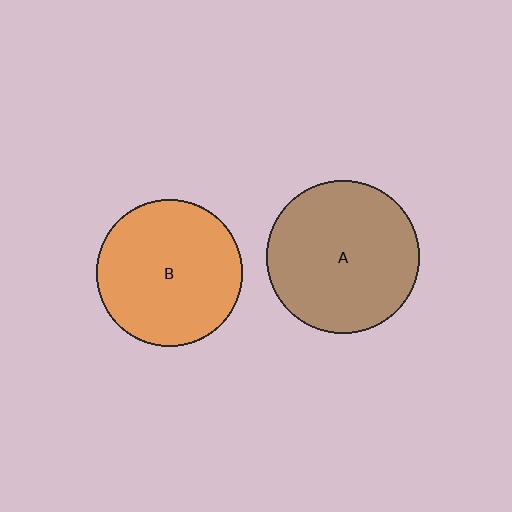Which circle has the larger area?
Circle A (brown).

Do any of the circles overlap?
No, none of the circles overlap.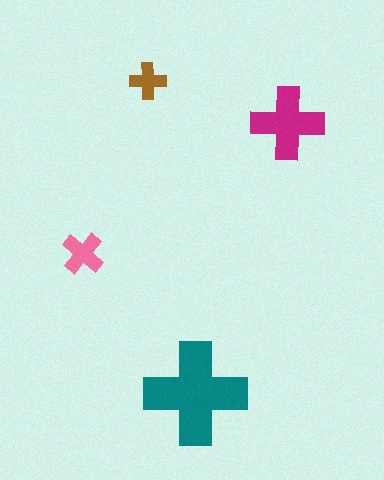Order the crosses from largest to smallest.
the teal one, the magenta one, the pink one, the brown one.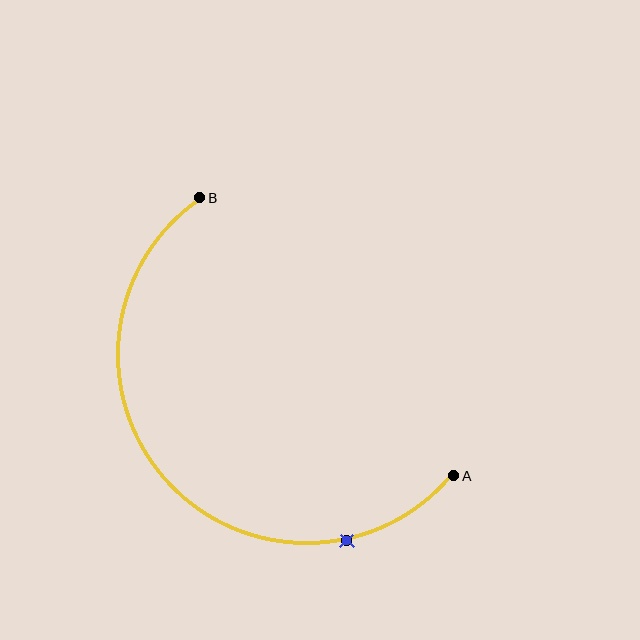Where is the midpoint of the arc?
The arc midpoint is the point on the curve farthest from the straight line joining A and B. It sits below and to the left of that line.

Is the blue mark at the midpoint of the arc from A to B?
No. The blue mark lies on the arc but is closer to endpoint A. The arc midpoint would be at the point on the curve equidistant along the arc from both A and B.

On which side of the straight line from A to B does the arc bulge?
The arc bulges below and to the left of the straight line connecting A and B.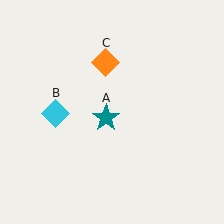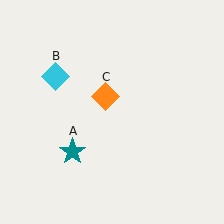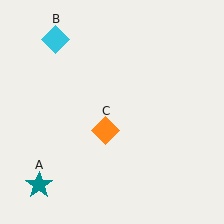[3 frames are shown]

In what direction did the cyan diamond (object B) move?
The cyan diamond (object B) moved up.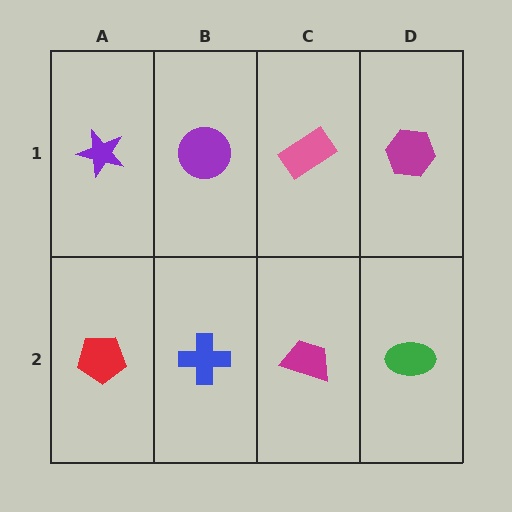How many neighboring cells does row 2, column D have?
2.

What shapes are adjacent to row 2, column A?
A purple star (row 1, column A), a blue cross (row 2, column B).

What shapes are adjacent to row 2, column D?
A magenta hexagon (row 1, column D), a magenta trapezoid (row 2, column C).